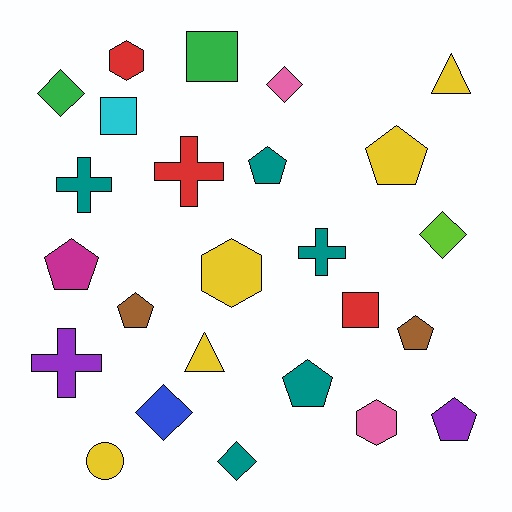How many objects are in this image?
There are 25 objects.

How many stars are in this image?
There are no stars.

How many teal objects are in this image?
There are 5 teal objects.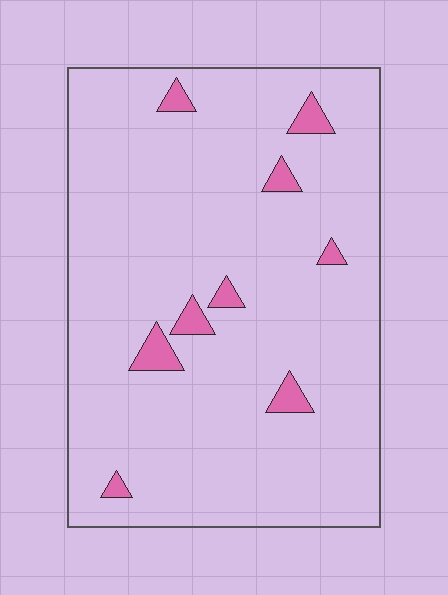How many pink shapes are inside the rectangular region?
9.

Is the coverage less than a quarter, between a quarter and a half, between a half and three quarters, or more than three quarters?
Less than a quarter.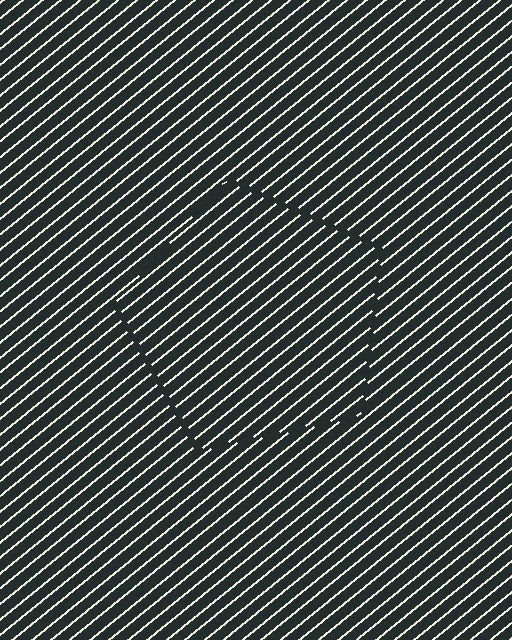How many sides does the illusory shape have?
5 sides — the line-ends trace a pentagon.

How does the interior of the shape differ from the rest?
The interior of the shape contains the same grating, shifted by half a period — the contour is defined by the phase discontinuity where line-ends from the inner and outer gratings abut.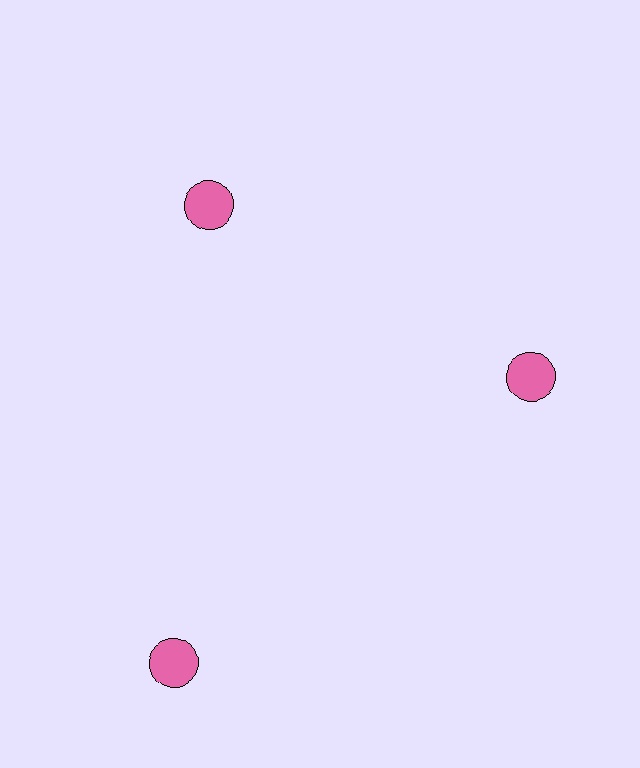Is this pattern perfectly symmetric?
No. The 3 pink circles are arranged in a ring, but one element near the 7 o'clock position is pushed outward from the center, breaking the 3-fold rotational symmetry.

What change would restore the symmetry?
The symmetry would be restored by moving it inward, back onto the ring so that all 3 circles sit at equal angles and equal distance from the center.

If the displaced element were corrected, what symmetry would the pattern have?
It would have 3-fold rotational symmetry — the pattern would map onto itself every 120 degrees.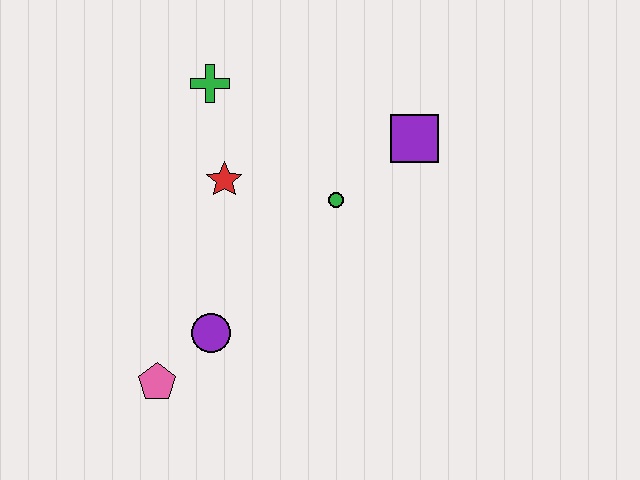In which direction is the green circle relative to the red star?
The green circle is to the right of the red star.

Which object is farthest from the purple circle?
The purple square is farthest from the purple circle.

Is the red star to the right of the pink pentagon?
Yes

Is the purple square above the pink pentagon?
Yes